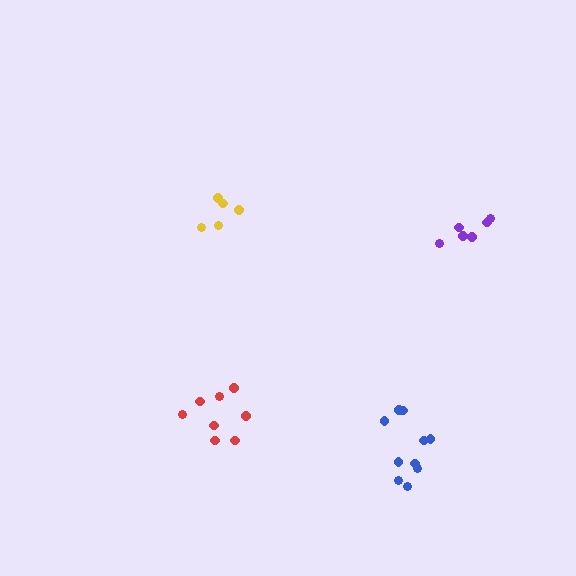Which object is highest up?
The yellow cluster is topmost.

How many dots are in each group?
Group 1: 6 dots, Group 2: 8 dots, Group 3: 5 dots, Group 4: 10 dots (29 total).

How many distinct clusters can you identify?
There are 4 distinct clusters.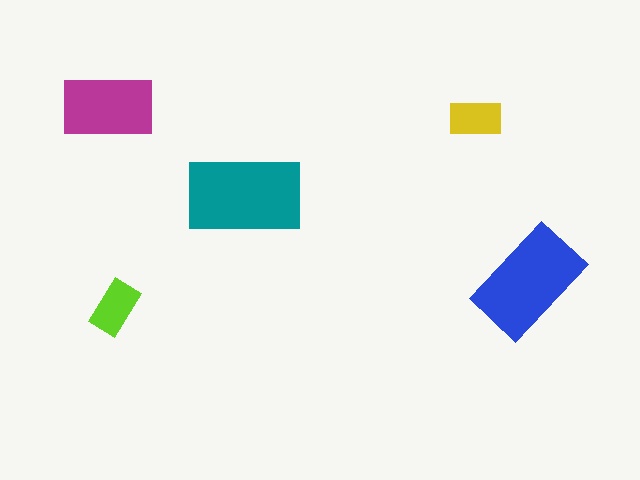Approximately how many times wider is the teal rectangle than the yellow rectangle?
About 2 times wider.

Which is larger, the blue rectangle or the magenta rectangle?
The blue one.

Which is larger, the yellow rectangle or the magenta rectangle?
The magenta one.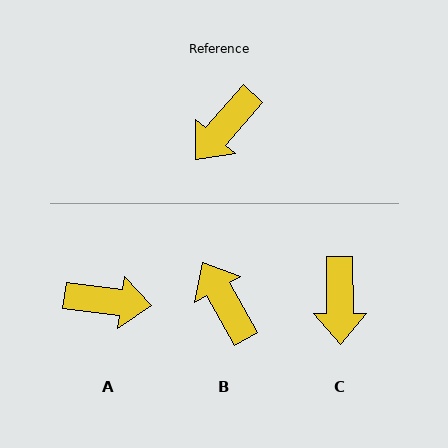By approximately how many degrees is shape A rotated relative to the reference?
Approximately 124 degrees counter-clockwise.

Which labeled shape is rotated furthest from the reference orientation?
A, about 124 degrees away.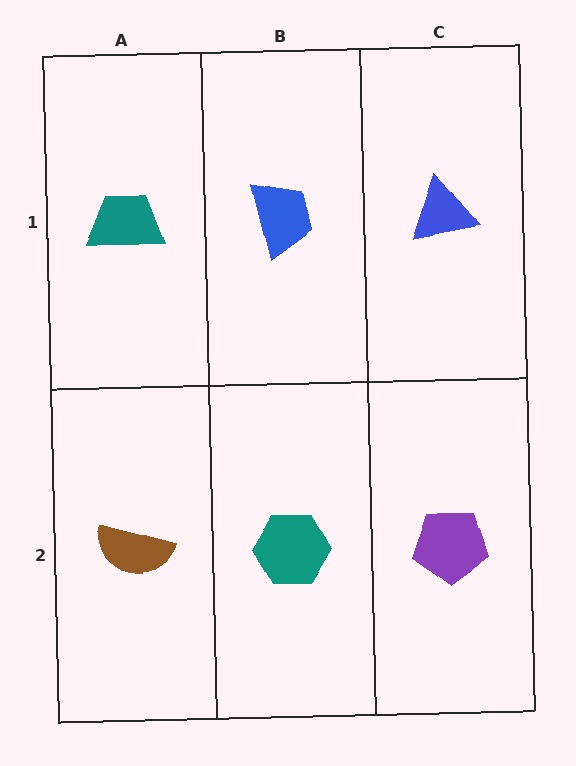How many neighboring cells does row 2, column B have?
3.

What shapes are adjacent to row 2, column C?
A blue triangle (row 1, column C), a teal hexagon (row 2, column B).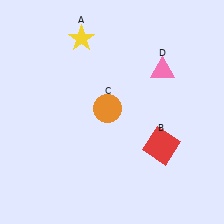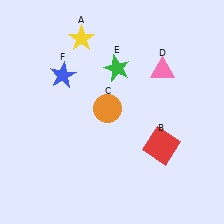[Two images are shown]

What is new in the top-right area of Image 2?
A green star (E) was added in the top-right area of Image 2.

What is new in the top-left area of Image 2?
A blue star (F) was added in the top-left area of Image 2.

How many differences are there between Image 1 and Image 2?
There are 2 differences between the two images.